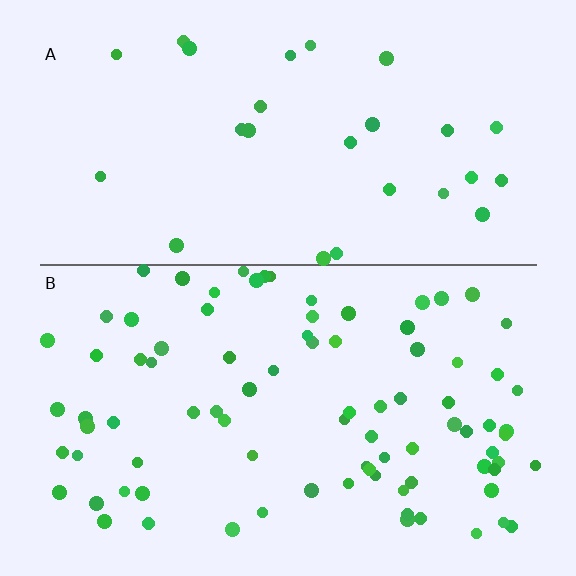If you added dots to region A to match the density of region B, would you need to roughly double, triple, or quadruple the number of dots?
Approximately triple.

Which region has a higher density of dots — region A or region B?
B (the bottom).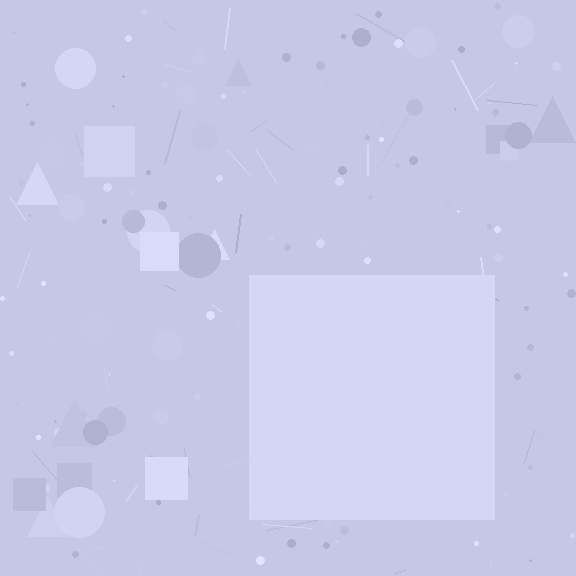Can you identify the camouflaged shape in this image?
The camouflaged shape is a square.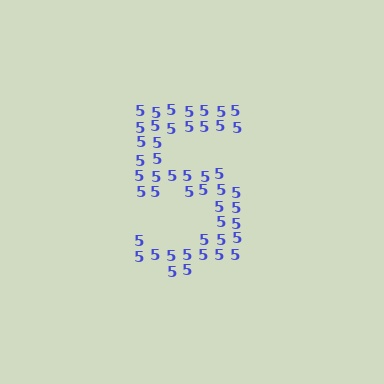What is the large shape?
The large shape is the digit 5.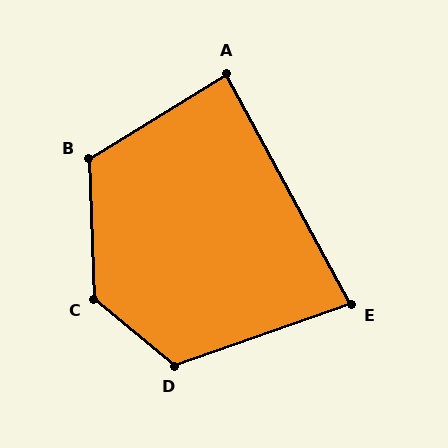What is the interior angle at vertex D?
Approximately 121 degrees (obtuse).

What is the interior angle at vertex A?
Approximately 87 degrees (approximately right).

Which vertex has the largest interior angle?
C, at approximately 132 degrees.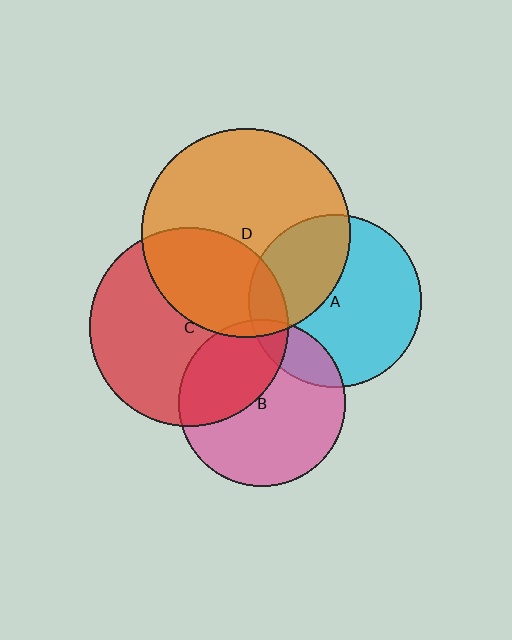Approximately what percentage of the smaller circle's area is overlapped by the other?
Approximately 35%.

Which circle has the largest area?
Circle D (orange).